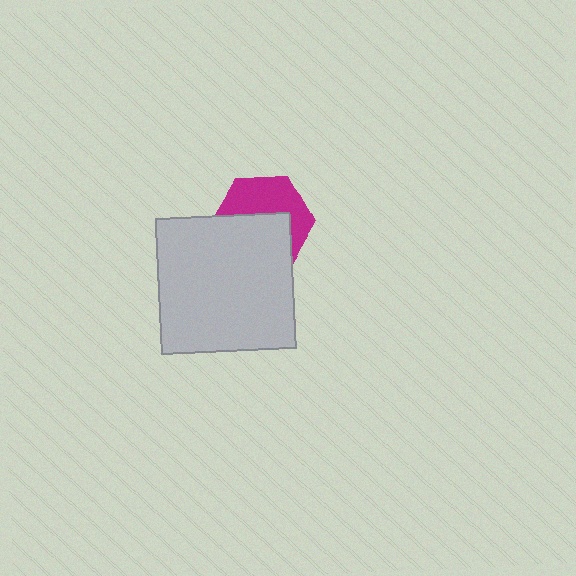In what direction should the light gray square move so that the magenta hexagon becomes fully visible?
The light gray square should move down. That is the shortest direction to clear the overlap and leave the magenta hexagon fully visible.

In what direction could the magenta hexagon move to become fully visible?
The magenta hexagon could move up. That would shift it out from behind the light gray square entirely.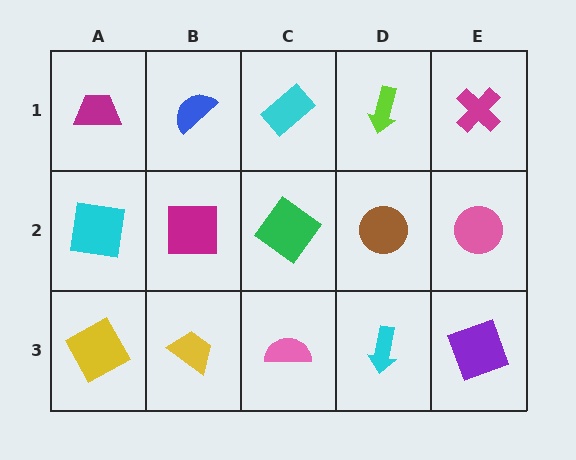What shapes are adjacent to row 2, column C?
A cyan rectangle (row 1, column C), a pink semicircle (row 3, column C), a magenta square (row 2, column B), a brown circle (row 2, column D).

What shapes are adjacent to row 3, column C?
A green diamond (row 2, column C), a yellow trapezoid (row 3, column B), a cyan arrow (row 3, column D).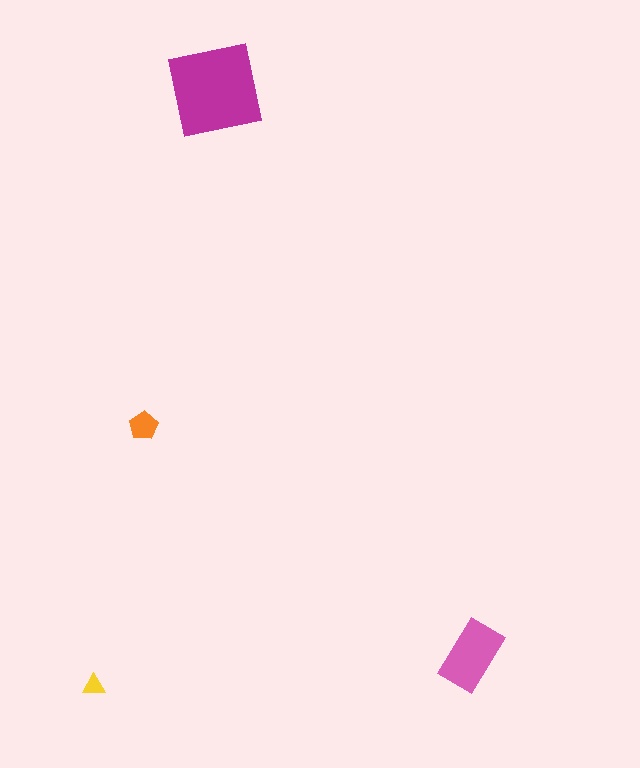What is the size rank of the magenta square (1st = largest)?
1st.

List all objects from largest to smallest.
The magenta square, the pink rectangle, the orange pentagon, the yellow triangle.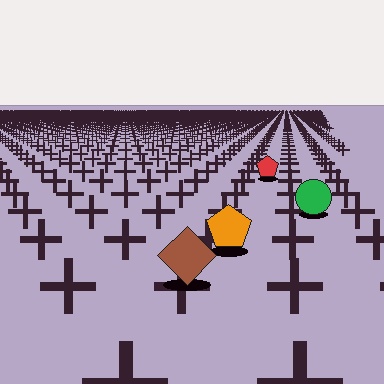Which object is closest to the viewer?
The brown diamond is closest. The texture marks near it are larger and more spread out.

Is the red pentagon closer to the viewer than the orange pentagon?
No. The orange pentagon is closer — you can tell from the texture gradient: the ground texture is coarser near it.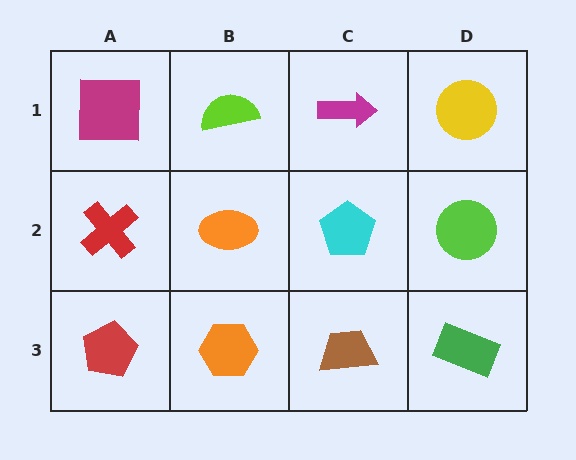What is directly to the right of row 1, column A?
A lime semicircle.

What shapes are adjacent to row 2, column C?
A magenta arrow (row 1, column C), a brown trapezoid (row 3, column C), an orange ellipse (row 2, column B), a lime circle (row 2, column D).